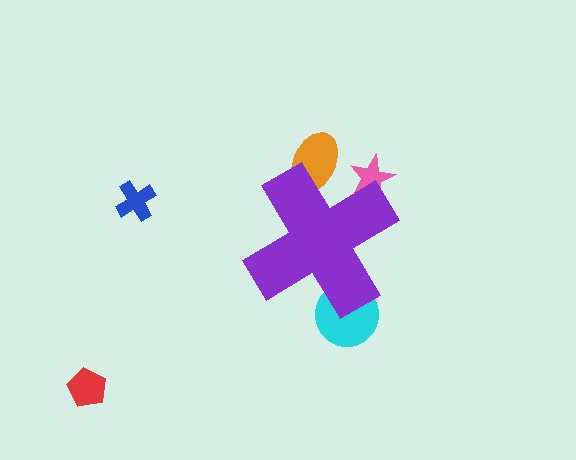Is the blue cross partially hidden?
No, the blue cross is fully visible.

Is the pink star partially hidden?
Yes, the pink star is partially hidden behind the purple cross.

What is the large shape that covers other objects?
A purple cross.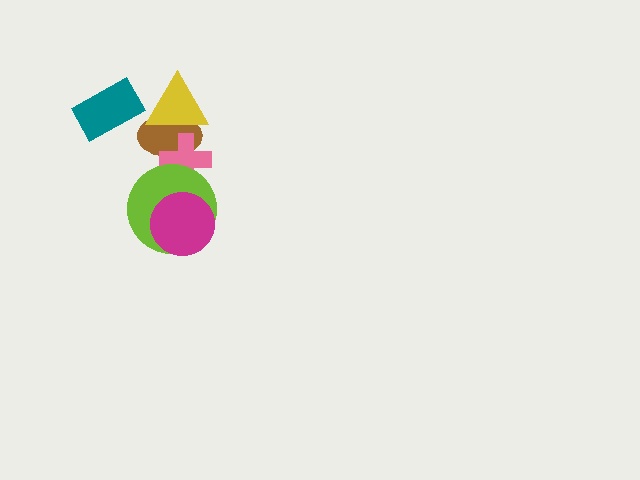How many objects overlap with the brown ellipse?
2 objects overlap with the brown ellipse.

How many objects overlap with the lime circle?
2 objects overlap with the lime circle.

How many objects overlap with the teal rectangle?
0 objects overlap with the teal rectangle.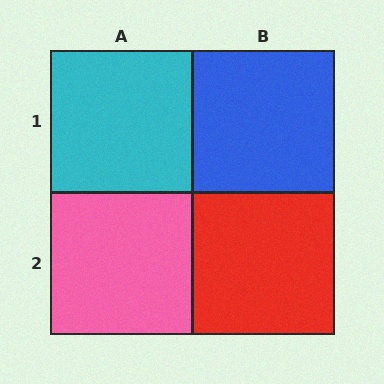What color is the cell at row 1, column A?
Cyan.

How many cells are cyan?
1 cell is cyan.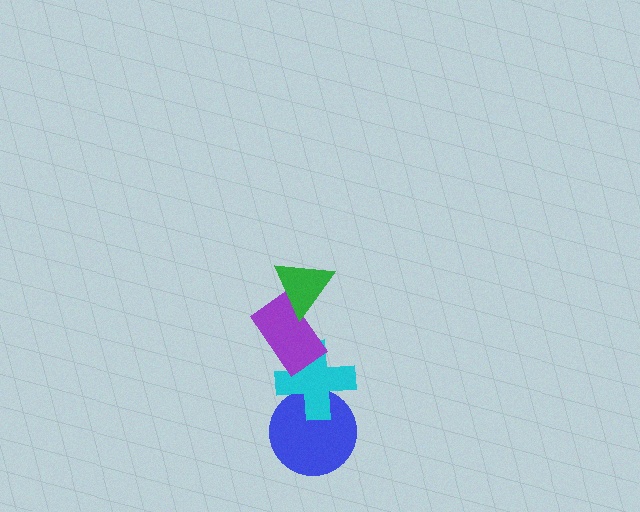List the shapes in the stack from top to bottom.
From top to bottom: the green triangle, the purple rectangle, the cyan cross, the blue circle.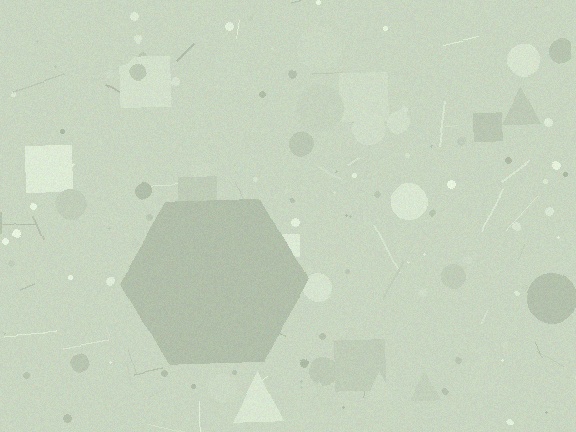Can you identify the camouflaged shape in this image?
The camouflaged shape is a hexagon.